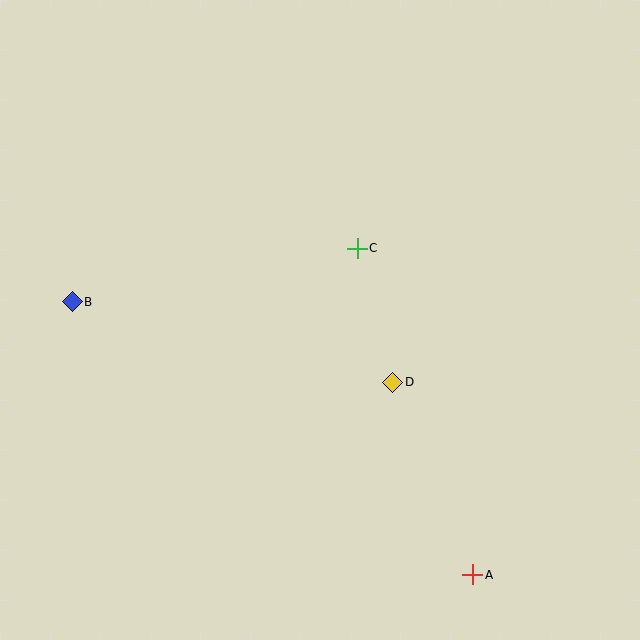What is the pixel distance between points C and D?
The distance between C and D is 139 pixels.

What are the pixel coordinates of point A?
Point A is at (473, 575).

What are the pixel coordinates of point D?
Point D is at (393, 382).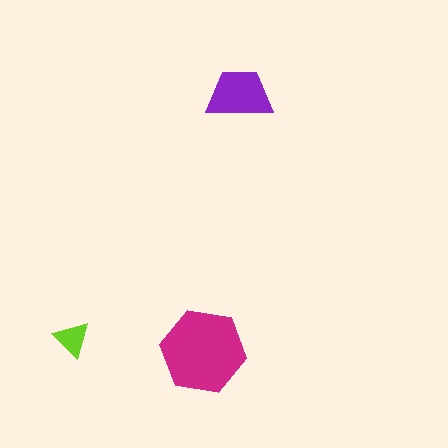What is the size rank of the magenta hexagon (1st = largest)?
1st.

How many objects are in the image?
There are 3 objects in the image.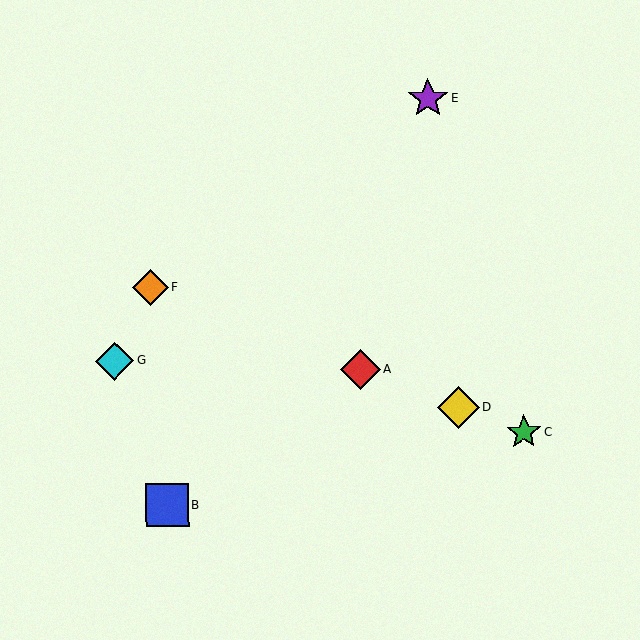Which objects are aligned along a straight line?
Objects A, C, D, F are aligned along a straight line.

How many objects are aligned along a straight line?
4 objects (A, C, D, F) are aligned along a straight line.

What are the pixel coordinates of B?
Object B is at (167, 505).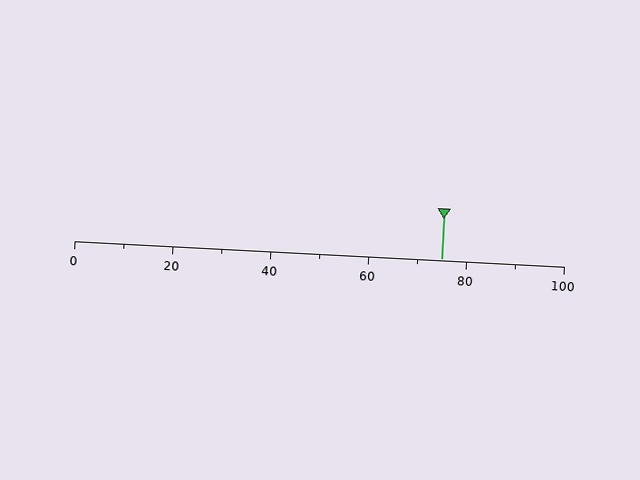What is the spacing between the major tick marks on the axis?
The major ticks are spaced 20 apart.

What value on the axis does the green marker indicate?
The marker indicates approximately 75.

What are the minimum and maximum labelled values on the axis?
The axis runs from 0 to 100.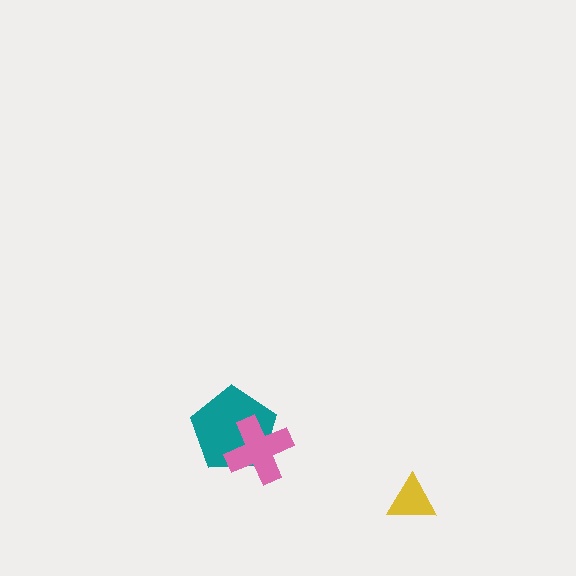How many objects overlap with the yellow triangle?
0 objects overlap with the yellow triangle.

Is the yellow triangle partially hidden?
No, no other shape covers it.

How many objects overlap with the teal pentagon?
1 object overlaps with the teal pentagon.